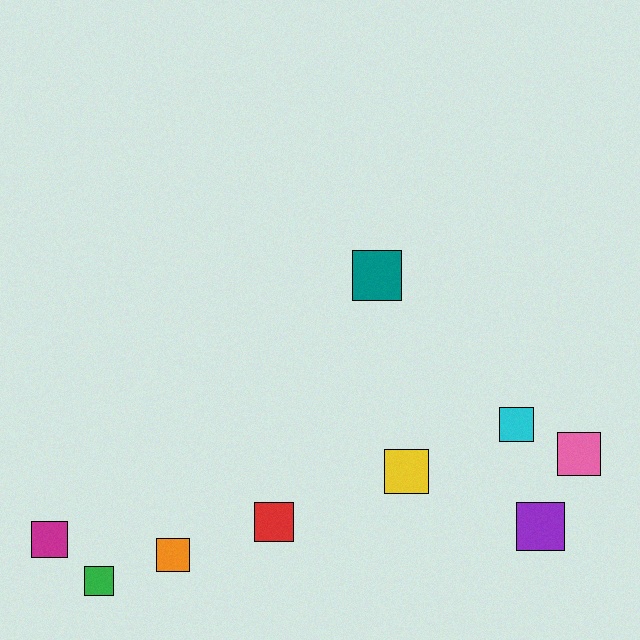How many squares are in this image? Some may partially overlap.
There are 9 squares.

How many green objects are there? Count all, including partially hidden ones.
There is 1 green object.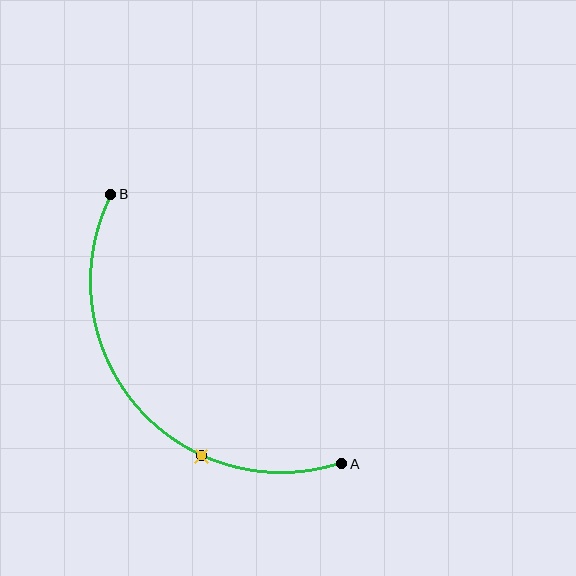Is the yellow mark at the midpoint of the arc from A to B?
No. The yellow mark lies on the arc but is closer to endpoint A. The arc midpoint would be at the point on the curve equidistant along the arc from both A and B.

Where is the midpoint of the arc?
The arc midpoint is the point on the curve farthest from the straight line joining A and B. It sits below and to the left of that line.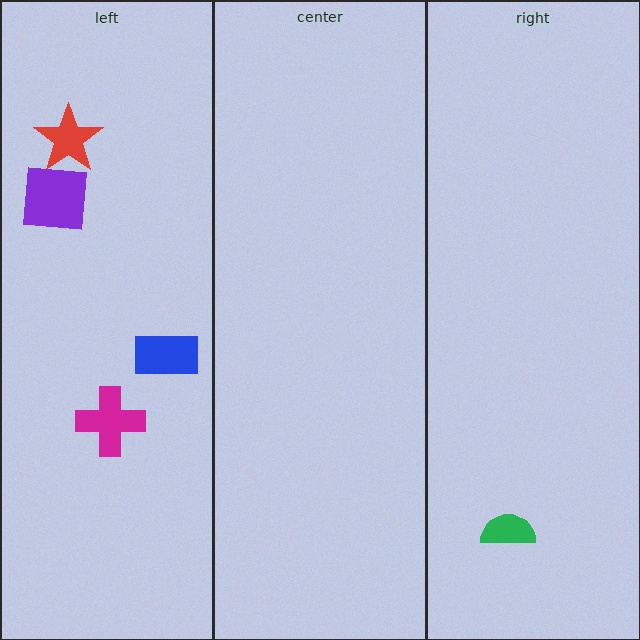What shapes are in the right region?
The green semicircle.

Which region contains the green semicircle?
The right region.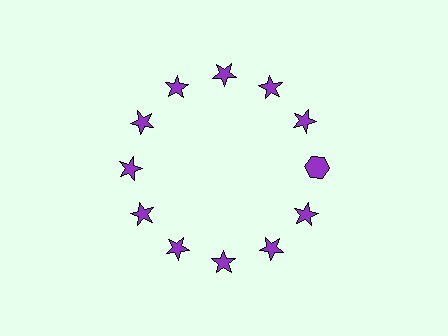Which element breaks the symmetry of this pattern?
The purple hexagon at roughly the 3 o'clock position breaks the symmetry. All other shapes are purple stars.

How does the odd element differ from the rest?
It has a different shape: hexagon instead of star.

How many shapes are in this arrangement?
There are 12 shapes arranged in a ring pattern.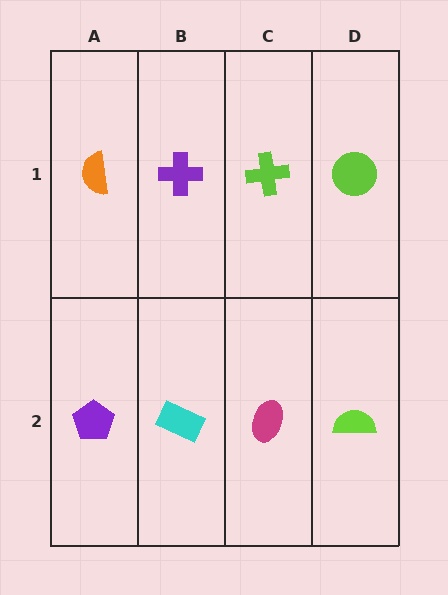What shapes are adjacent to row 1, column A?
A purple pentagon (row 2, column A), a purple cross (row 1, column B).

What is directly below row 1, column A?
A purple pentagon.